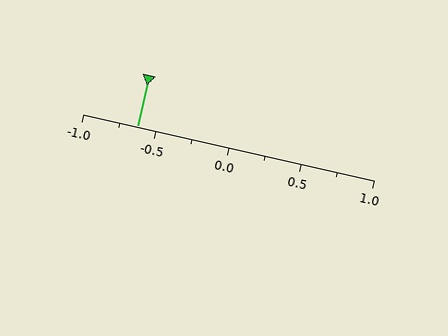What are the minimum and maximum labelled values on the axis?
The axis runs from -1.0 to 1.0.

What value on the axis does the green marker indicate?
The marker indicates approximately -0.62.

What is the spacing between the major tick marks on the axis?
The major ticks are spaced 0.5 apart.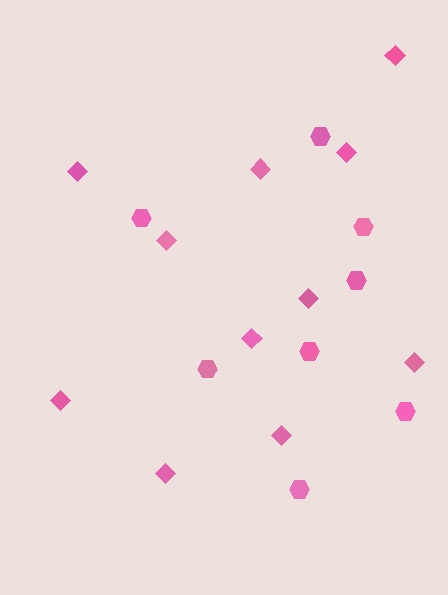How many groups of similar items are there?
There are 2 groups: one group of diamonds (11) and one group of hexagons (8).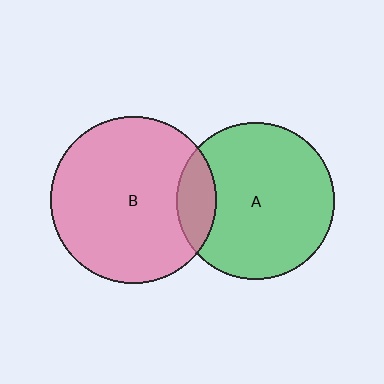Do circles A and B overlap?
Yes.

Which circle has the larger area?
Circle B (pink).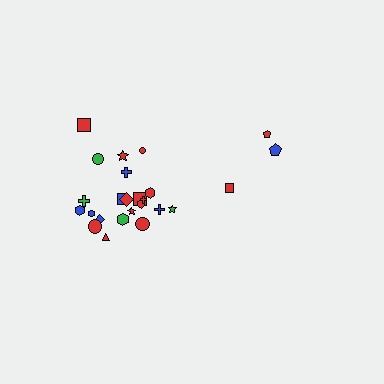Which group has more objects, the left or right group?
The left group.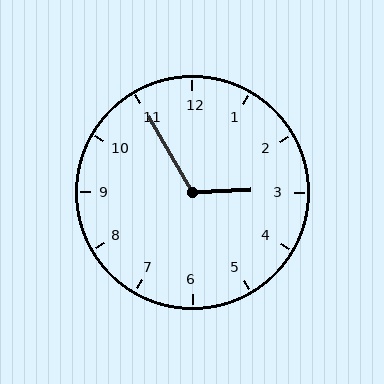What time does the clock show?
2:55.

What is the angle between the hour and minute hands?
Approximately 118 degrees.